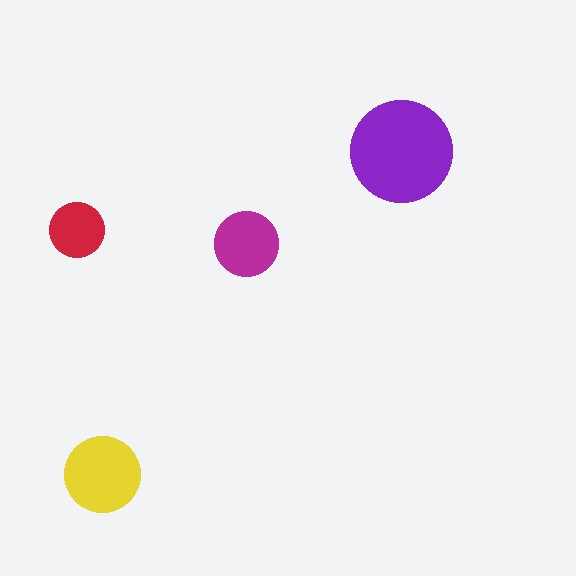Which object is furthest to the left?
The red circle is leftmost.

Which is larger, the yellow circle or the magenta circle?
The yellow one.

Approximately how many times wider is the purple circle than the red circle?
About 2 times wider.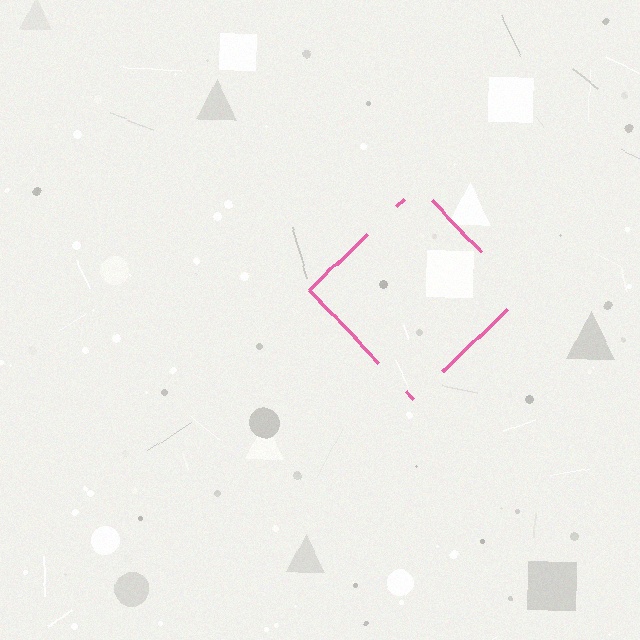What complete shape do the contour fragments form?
The contour fragments form a diamond.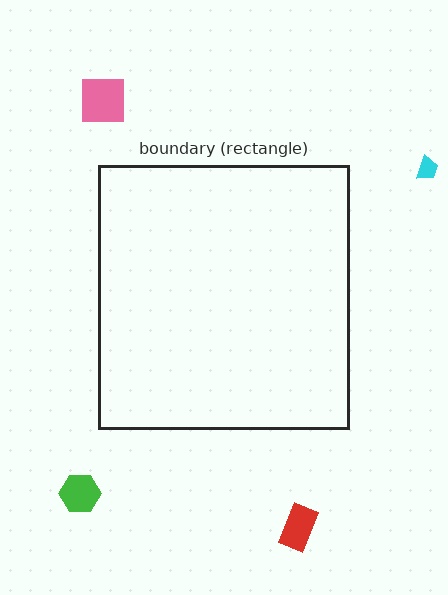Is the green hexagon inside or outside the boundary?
Outside.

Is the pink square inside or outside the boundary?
Outside.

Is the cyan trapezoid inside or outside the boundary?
Outside.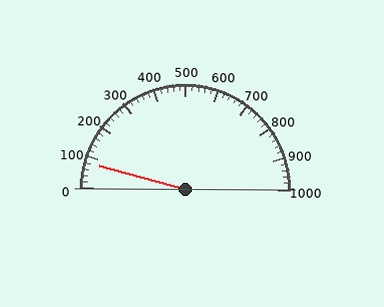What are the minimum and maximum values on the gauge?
The gauge ranges from 0 to 1000.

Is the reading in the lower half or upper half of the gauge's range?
The reading is in the lower half of the range (0 to 1000).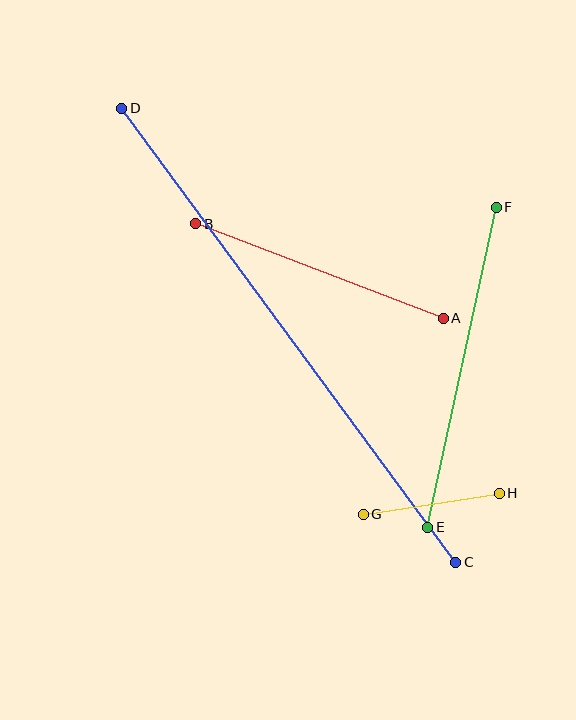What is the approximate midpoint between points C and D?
The midpoint is at approximately (289, 335) pixels.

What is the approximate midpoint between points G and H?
The midpoint is at approximately (431, 504) pixels.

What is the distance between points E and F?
The distance is approximately 327 pixels.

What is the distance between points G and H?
The distance is approximately 138 pixels.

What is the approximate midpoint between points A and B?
The midpoint is at approximately (319, 271) pixels.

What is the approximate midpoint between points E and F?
The midpoint is at approximately (462, 367) pixels.